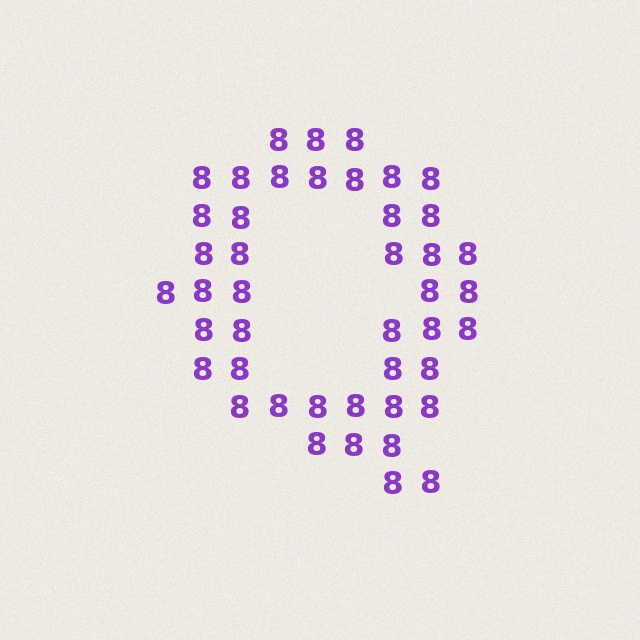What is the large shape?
The large shape is the letter Q.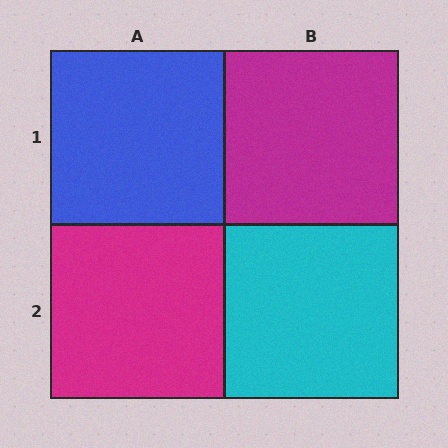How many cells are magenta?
2 cells are magenta.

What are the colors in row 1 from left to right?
Blue, magenta.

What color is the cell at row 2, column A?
Magenta.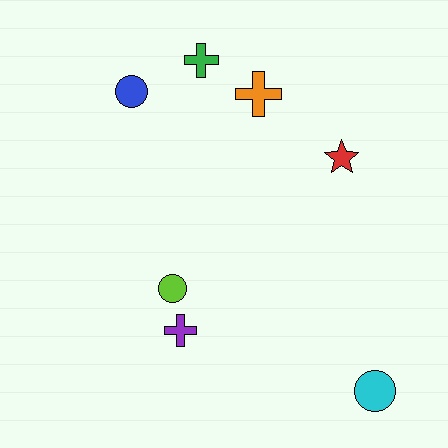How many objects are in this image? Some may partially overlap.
There are 7 objects.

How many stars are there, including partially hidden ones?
There is 1 star.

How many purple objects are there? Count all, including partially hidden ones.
There is 1 purple object.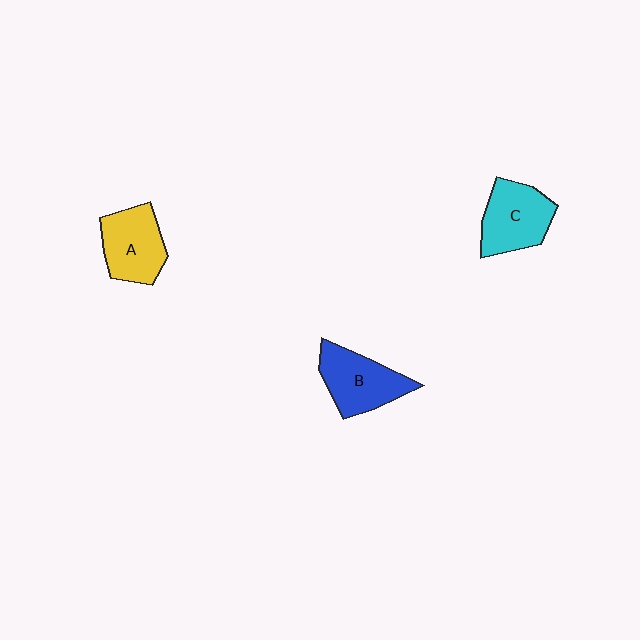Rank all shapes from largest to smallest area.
From largest to smallest: B (blue), C (cyan), A (yellow).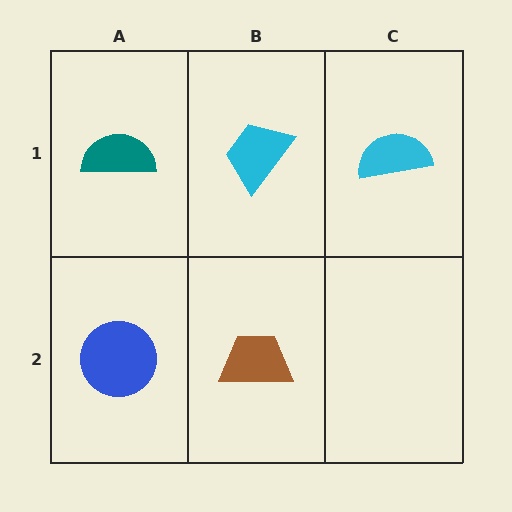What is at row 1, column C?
A cyan semicircle.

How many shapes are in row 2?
2 shapes.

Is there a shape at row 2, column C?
No, that cell is empty.